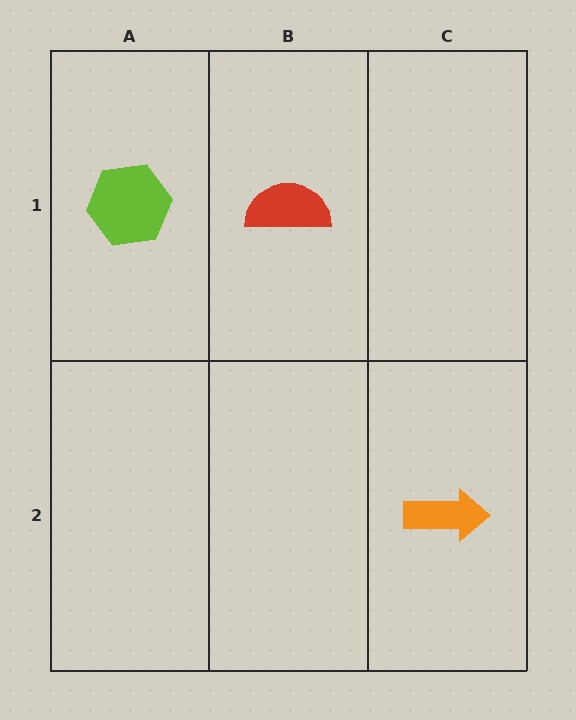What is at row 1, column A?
A lime hexagon.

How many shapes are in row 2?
1 shape.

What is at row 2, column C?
An orange arrow.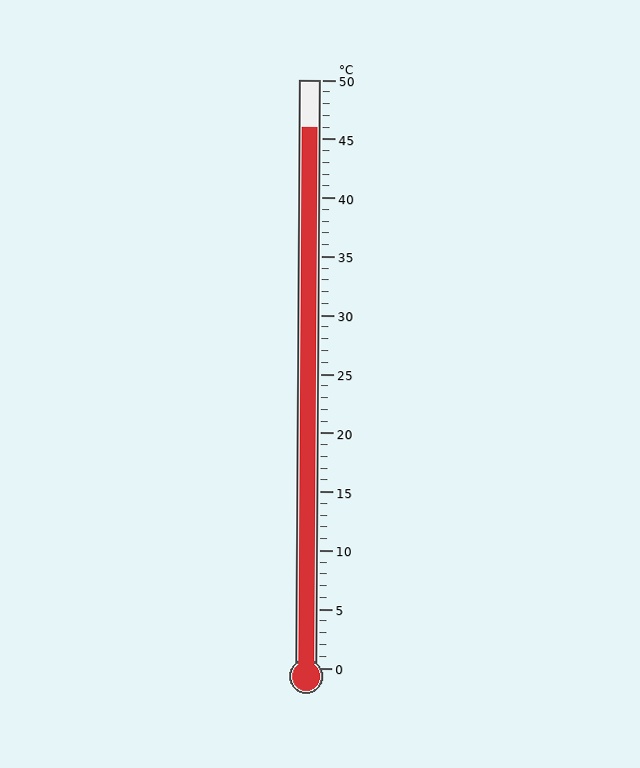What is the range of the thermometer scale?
The thermometer scale ranges from 0°C to 50°C.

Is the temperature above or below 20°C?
The temperature is above 20°C.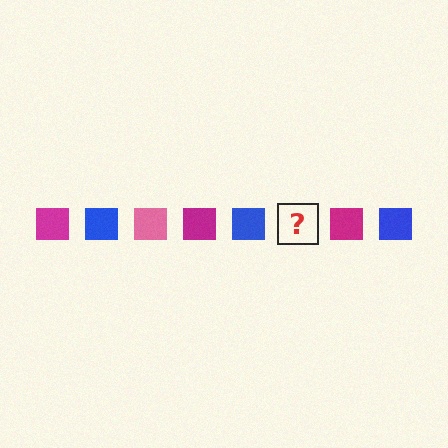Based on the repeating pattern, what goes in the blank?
The blank should be a pink square.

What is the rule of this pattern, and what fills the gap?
The rule is that the pattern cycles through magenta, blue, pink squares. The gap should be filled with a pink square.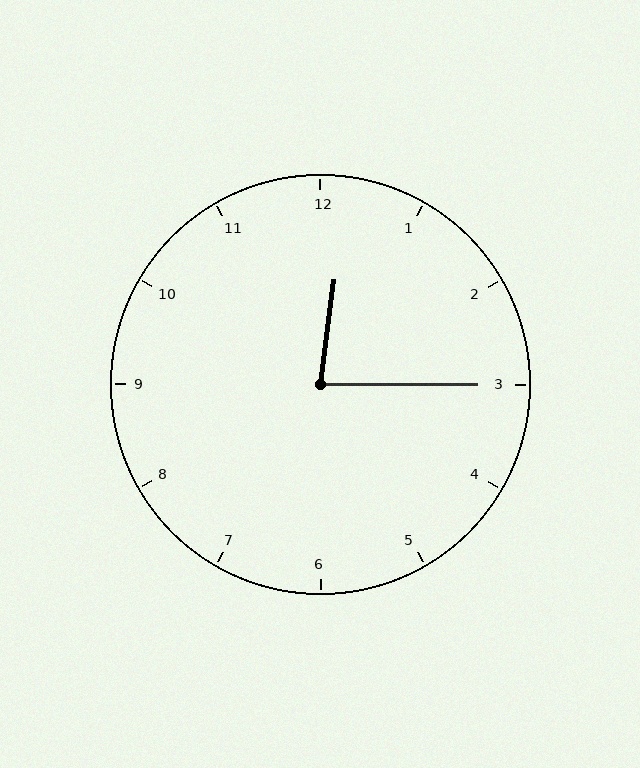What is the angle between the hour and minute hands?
Approximately 82 degrees.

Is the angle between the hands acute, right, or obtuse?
It is acute.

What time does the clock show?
12:15.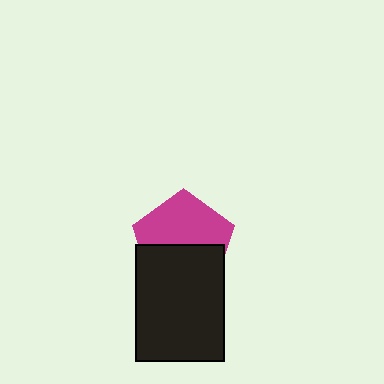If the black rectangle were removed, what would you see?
You would see the complete magenta pentagon.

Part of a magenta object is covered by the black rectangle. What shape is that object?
It is a pentagon.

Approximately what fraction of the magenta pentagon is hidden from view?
Roughly 47% of the magenta pentagon is hidden behind the black rectangle.